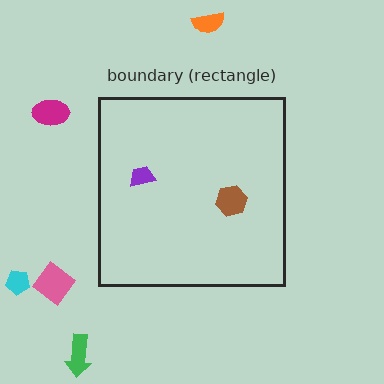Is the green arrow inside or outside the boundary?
Outside.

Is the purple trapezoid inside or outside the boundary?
Inside.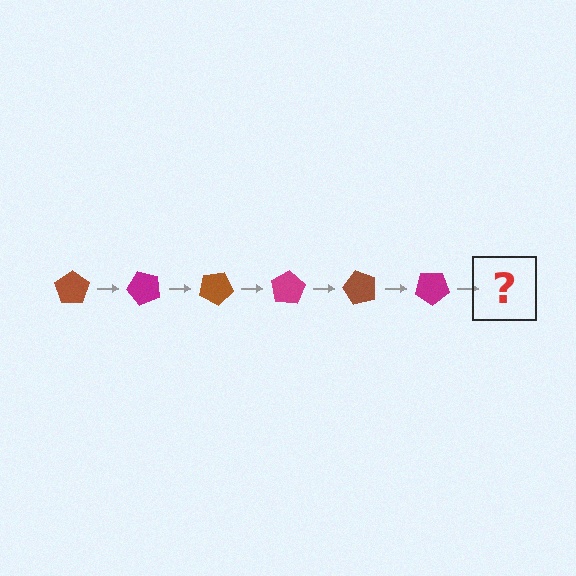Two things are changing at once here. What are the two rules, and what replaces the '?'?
The two rules are that it rotates 50 degrees each step and the color cycles through brown and magenta. The '?' should be a brown pentagon, rotated 300 degrees from the start.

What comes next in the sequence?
The next element should be a brown pentagon, rotated 300 degrees from the start.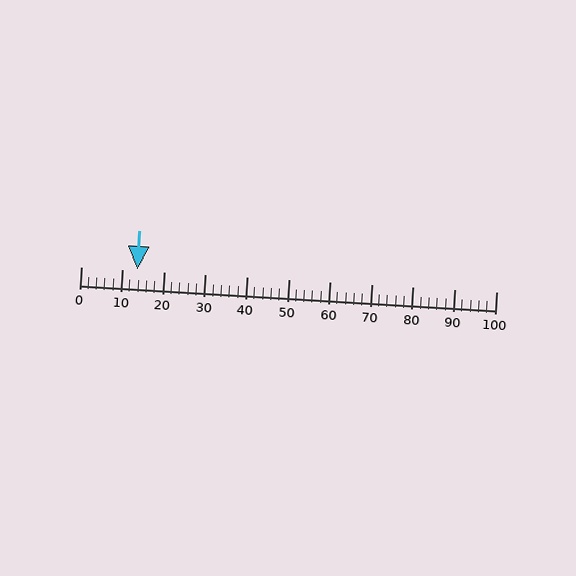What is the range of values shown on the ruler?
The ruler shows values from 0 to 100.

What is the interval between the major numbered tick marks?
The major tick marks are spaced 10 units apart.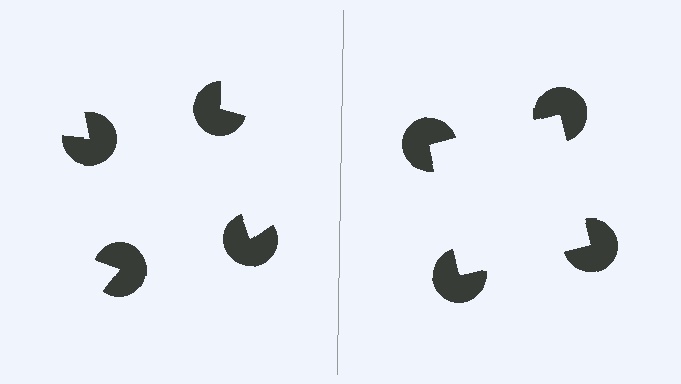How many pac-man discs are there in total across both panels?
8 — 4 on each side.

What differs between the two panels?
The pac-man discs are positioned identically on both sides; only the wedge orientations differ. On the right they align to a square; on the left they are misaligned.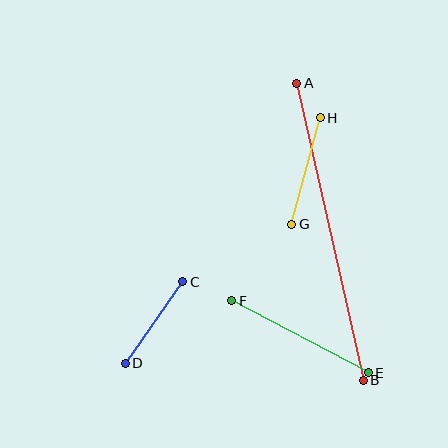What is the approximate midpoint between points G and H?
The midpoint is at approximately (306, 171) pixels.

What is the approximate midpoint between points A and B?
The midpoint is at approximately (330, 232) pixels.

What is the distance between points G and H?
The distance is approximately 110 pixels.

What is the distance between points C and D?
The distance is approximately 100 pixels.